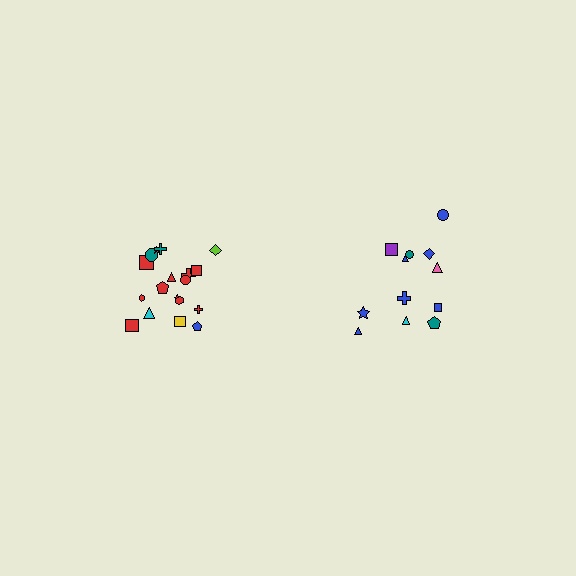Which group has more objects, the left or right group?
The left group.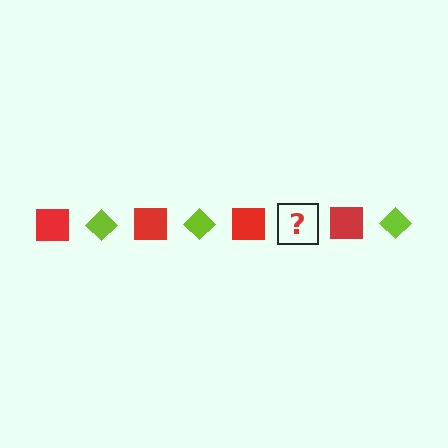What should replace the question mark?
The question mark should be replaced with a lime diamond.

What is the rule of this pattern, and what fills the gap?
The rule is that the pattern alternates between red square and lime diamond. The gap should be filled with a lime diamond.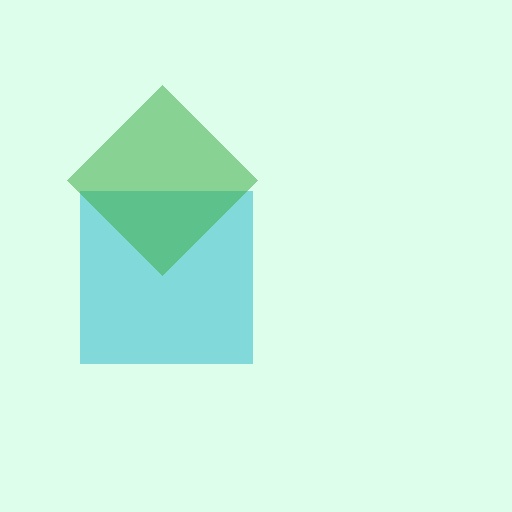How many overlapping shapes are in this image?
There are 2 overlapping shapes in the image.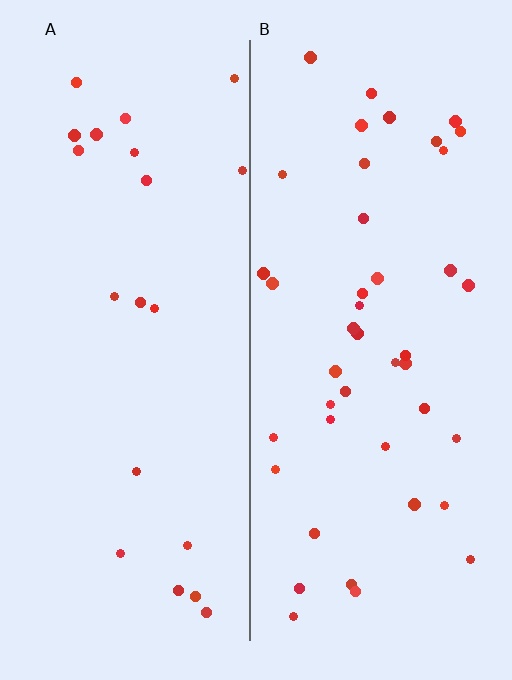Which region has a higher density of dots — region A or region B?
B (the right).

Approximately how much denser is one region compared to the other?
Approximately 2.1× — region B over region A.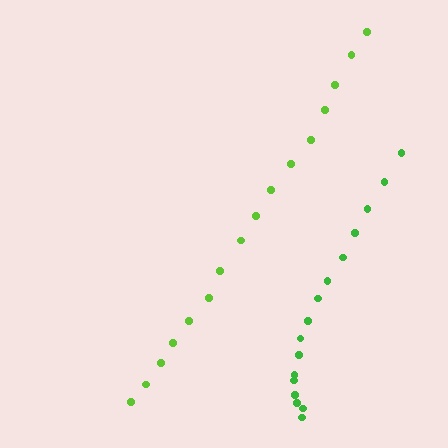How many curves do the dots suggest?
There are 2 distinct paths.